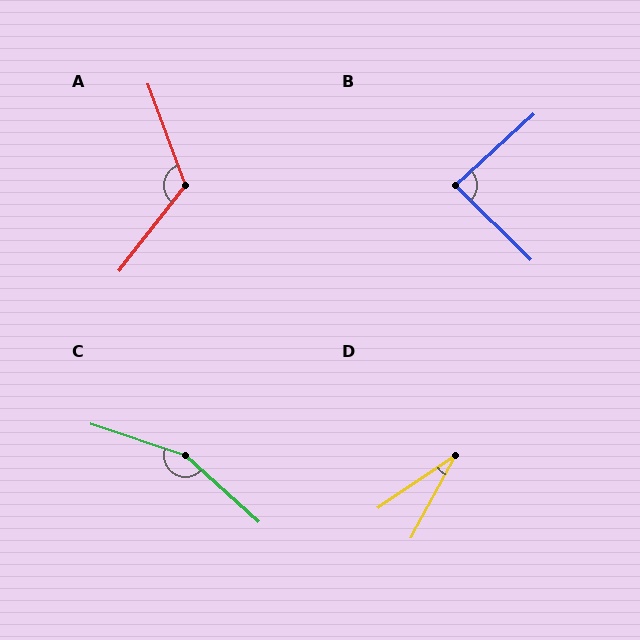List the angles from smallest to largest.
D (28°), B (87°), A (122°), C (157°).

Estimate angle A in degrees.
Approximately 122 degrees.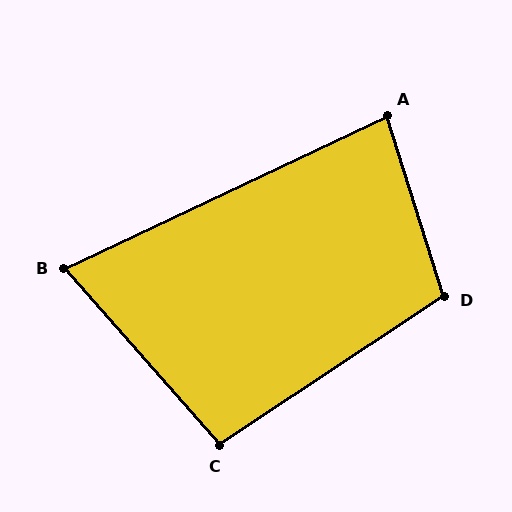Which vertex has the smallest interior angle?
B, at approximately 74 degrees.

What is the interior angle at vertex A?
Approximately 82 degrees (acute).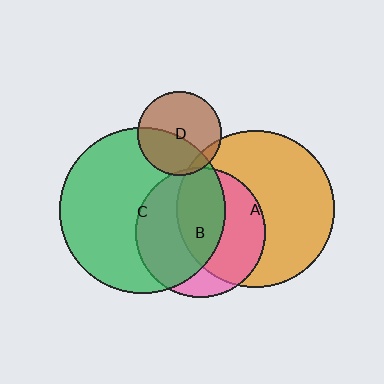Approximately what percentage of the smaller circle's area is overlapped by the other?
Approximately 40%.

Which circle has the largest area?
Circle C (green).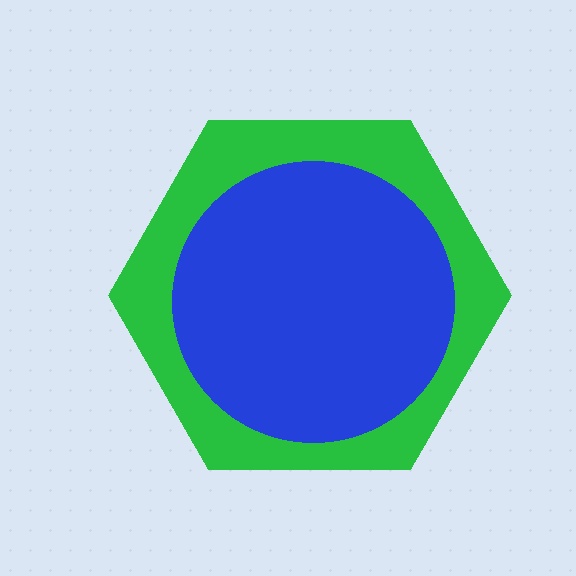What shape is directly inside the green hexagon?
The blue circle.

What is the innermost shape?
The blue circle.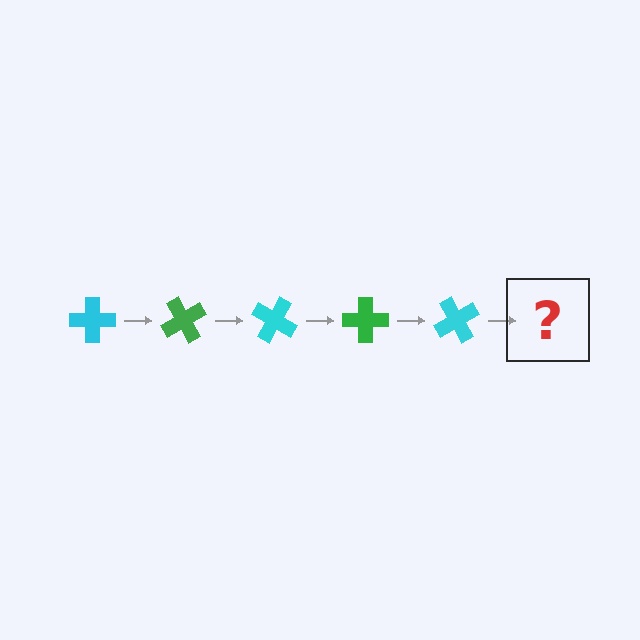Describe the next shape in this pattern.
It should be a green cross, rotated 300 degrees from the start.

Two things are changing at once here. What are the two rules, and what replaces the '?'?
The two rules are that it rotates 60 degrees each step and the color cycles through cyan and green. The '?' should be a green cross, rotated 300 degrees from the start.